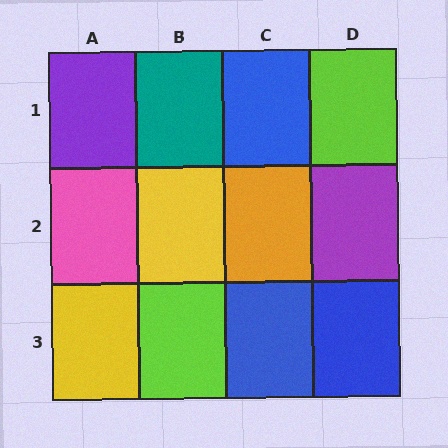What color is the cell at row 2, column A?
Pink.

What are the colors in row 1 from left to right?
Purple, teal, blue, lime.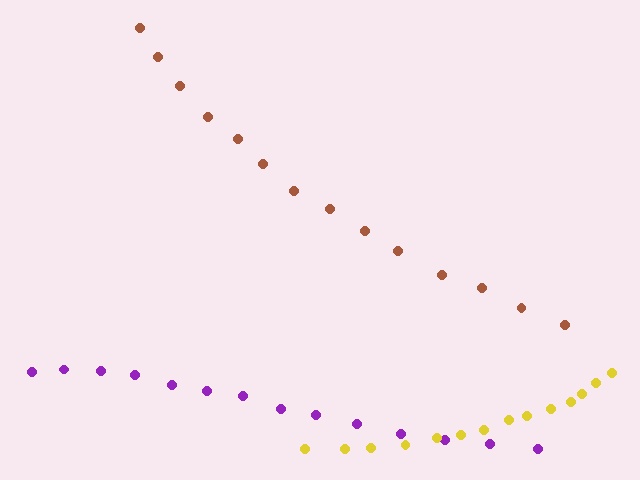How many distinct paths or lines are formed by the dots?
There are 3 distinct paths.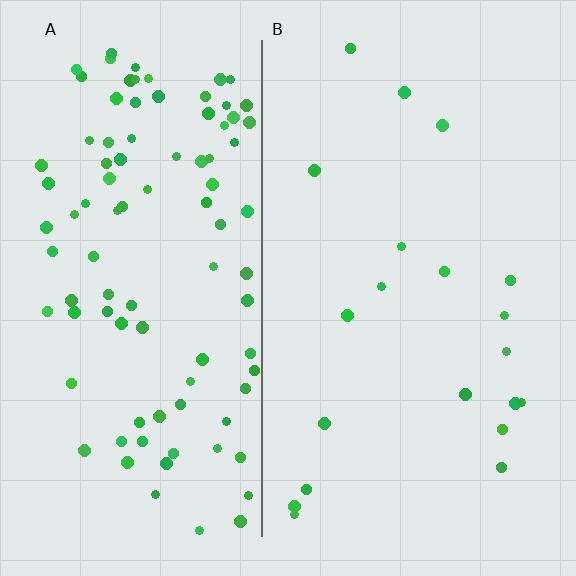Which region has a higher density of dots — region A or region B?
A (the left).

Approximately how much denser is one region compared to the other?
Approximately 4.8× — region A over region B.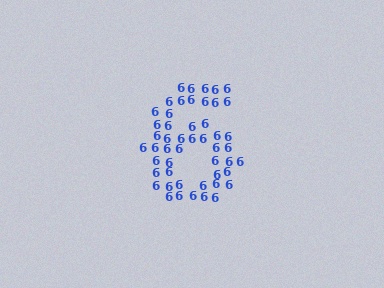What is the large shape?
The large shape is the digit 6.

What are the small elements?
The small elements are digit 6's.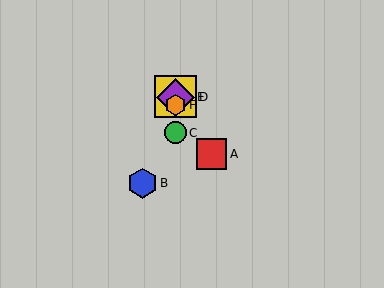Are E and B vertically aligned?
No, E is at x≈175 and B is at x≈142.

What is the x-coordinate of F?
Object F is at x≈175.